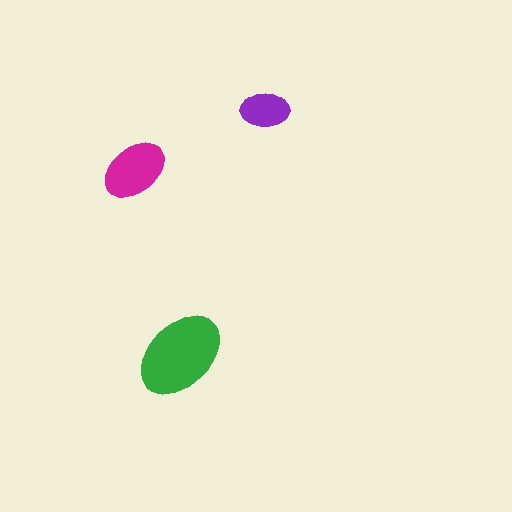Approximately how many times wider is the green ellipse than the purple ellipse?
About 2 times wider.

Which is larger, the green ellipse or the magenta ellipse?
The green one.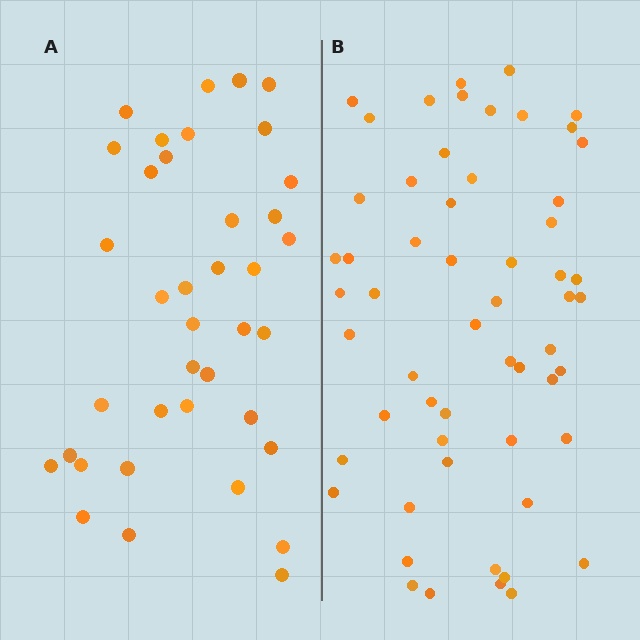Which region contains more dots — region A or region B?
Region B (the right region) has more dots.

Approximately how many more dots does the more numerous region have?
Region B has approximately 20 more dots than region A.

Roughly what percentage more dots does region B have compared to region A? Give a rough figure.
About 50% more.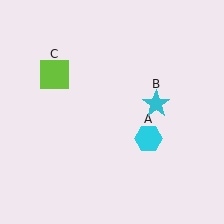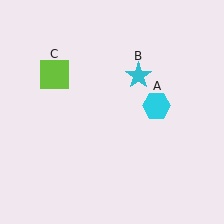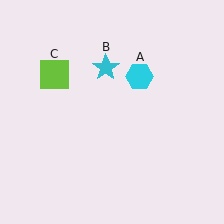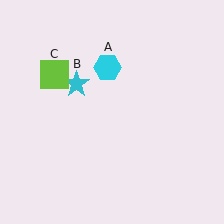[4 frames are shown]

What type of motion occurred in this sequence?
The cyan hexagon (object A), cyan star (object B) rotated counterclockwise around the center of the scene.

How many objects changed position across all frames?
2 objects changed position: cyan hexagon (object A), cyan star (object B).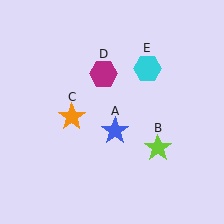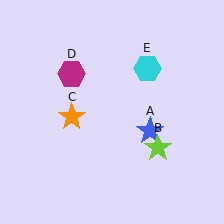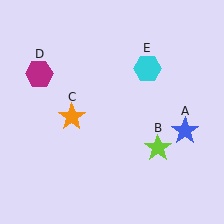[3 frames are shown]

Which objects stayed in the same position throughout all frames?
Lime star (object B) and orange star (object C) and cyan hexagon (object E) remained stationary.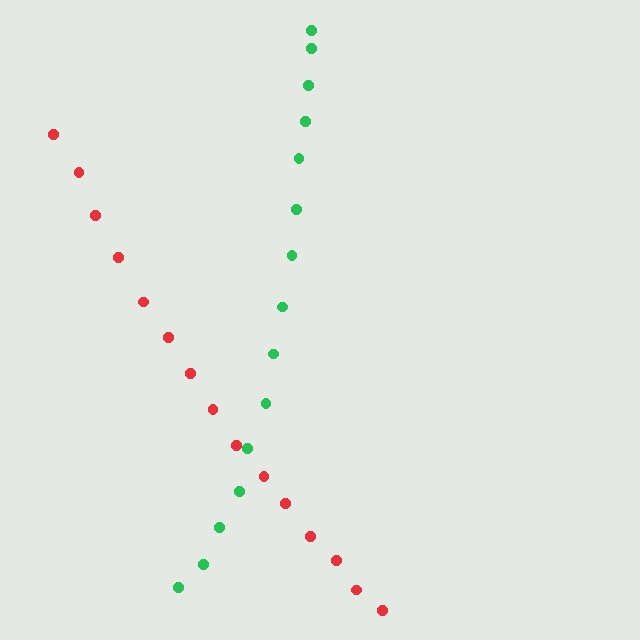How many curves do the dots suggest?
There are 2 distinct paths.